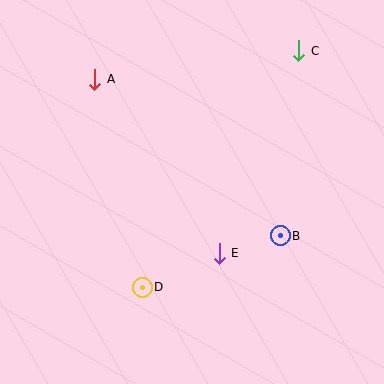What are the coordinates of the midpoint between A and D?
The midpoint between A and D is at (119, 183).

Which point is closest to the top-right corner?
Point C is closest to the top-right corner.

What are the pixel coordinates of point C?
Point C is at (299, 51).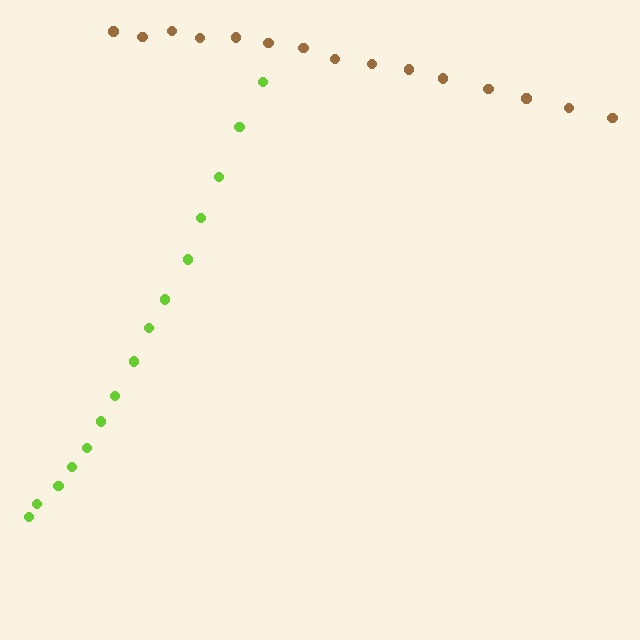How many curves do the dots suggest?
There are 2 distinct paths.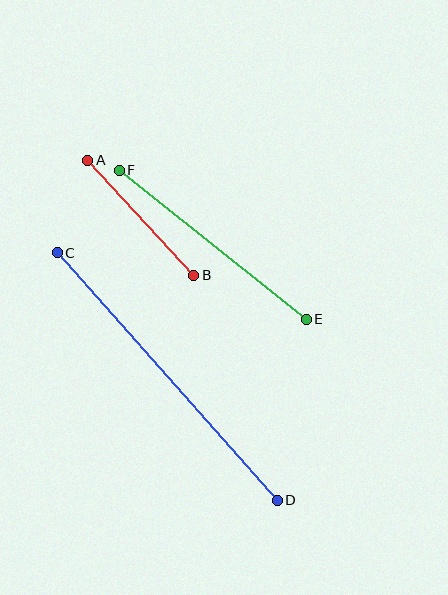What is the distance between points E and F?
The distance is approximately 239 pixels.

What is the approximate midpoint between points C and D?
The midpoint is at approximately (167, 377) pixels.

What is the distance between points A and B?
The distance is approximately 156 pixels.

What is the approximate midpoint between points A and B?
The midpoint is at approximately (141, 218) pixels.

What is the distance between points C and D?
The distance is approximately 331 pixels.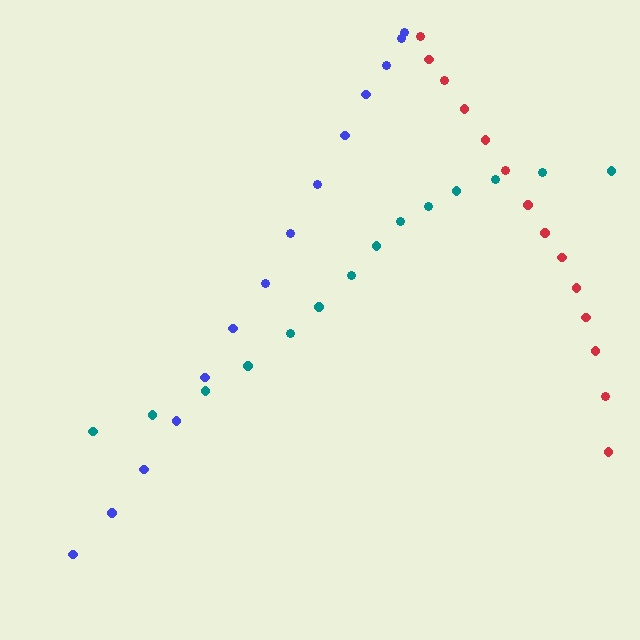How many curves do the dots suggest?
There are 3 distinct paths.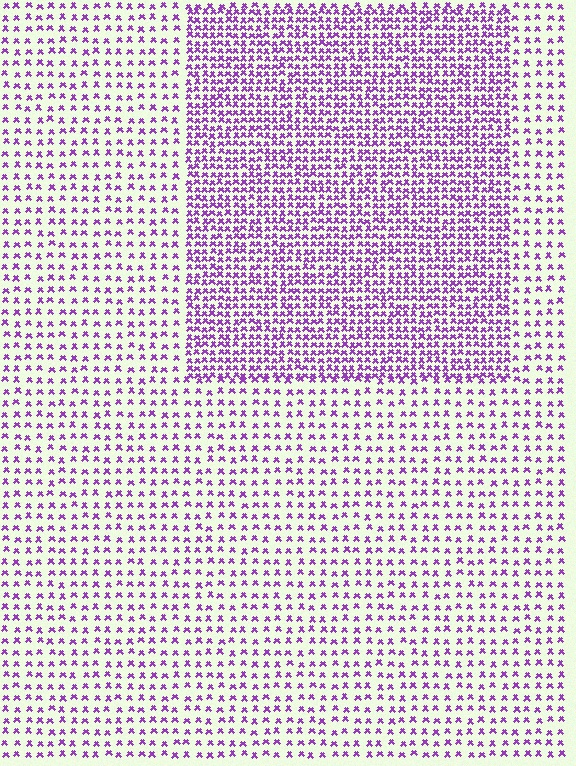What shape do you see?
I see a rectangle.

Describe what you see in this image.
The image contains small purple elements arranged at two different densities. A rectangle-shaped region is visible where the elements are more densely packed than the surrounding area.